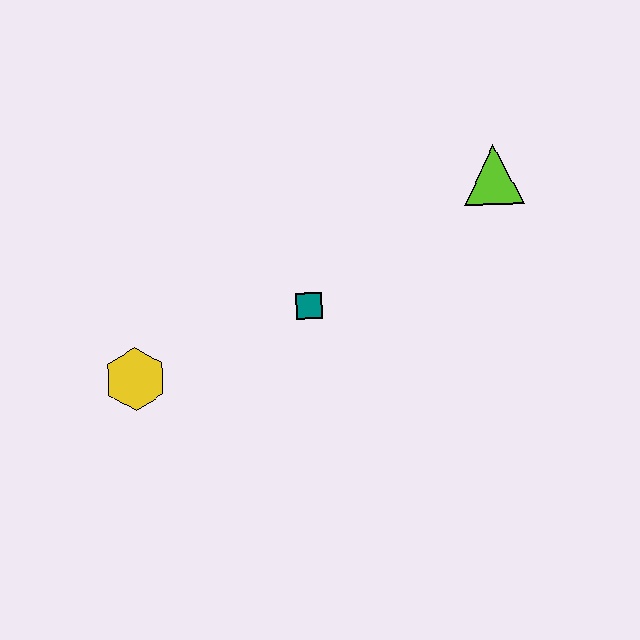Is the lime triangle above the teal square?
Yes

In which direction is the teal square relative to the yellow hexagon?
The teal square is to the right of the yellow hexagon.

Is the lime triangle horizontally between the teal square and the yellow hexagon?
No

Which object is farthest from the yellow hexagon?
The lime triangle is farthest from the yellow hexagon.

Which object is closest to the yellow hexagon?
The teal square is closest to the yellow hexagon.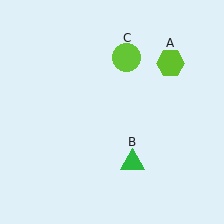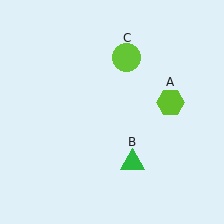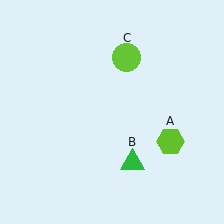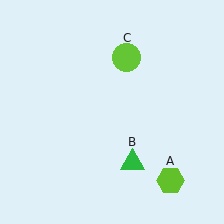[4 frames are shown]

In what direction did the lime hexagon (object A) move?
The lime hexagon (object A) moved down.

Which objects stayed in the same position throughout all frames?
Green triangle (object B) and lime circle (object C) remained stationary.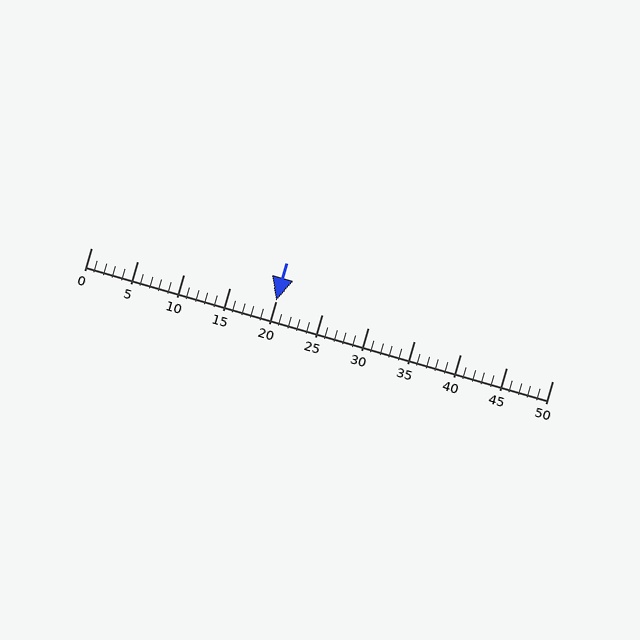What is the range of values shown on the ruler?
The ruler shows values from 0 to 50.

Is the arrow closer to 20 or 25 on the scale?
The arrow is closer to 20.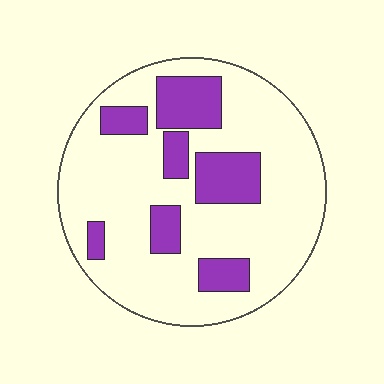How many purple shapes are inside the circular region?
7.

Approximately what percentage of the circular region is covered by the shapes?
Approximately 25%.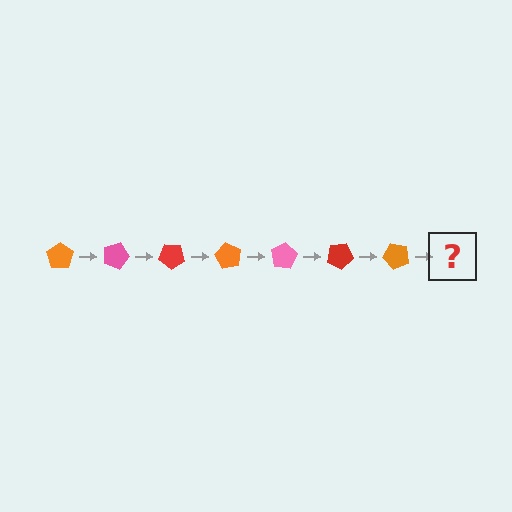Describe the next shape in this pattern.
It should be a pink pentagon, rotated 140 degrees from the start.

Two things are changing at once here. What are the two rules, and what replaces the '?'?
The two rules are that it rotates 20 degrees each step and the color cycles through orange, pink, and red. The '?' should be a pink pentagon, rotated 140 degrees from the start.